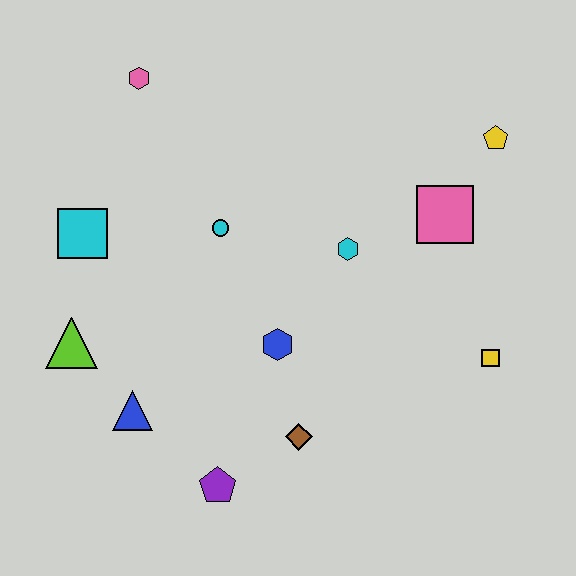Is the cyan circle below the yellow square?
No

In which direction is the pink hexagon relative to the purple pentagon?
The pink hexagon is above the purple pentagon.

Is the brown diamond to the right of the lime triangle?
Yes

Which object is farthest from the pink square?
The lime triangle is farthest from the pink square.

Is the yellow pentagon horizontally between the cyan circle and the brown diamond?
No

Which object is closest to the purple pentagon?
The brown diamond is closest to the purple pentagon.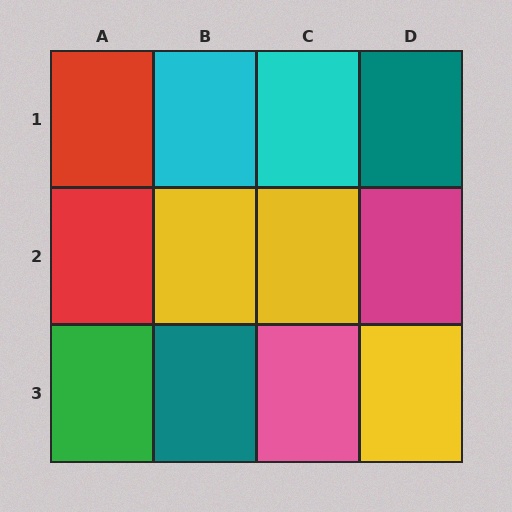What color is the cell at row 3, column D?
Yellow.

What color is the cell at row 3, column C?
Pink.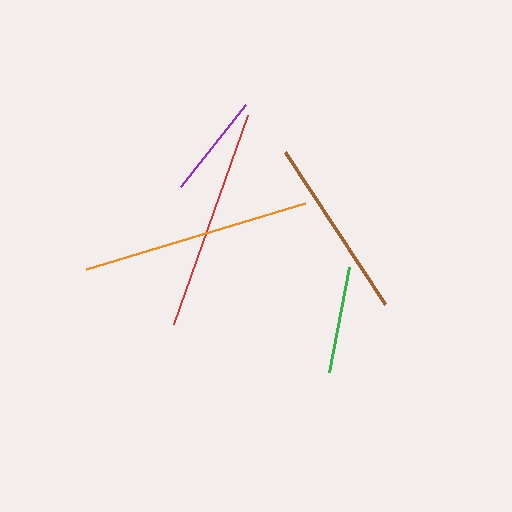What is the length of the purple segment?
The purple segment is approximately 104 pixels long.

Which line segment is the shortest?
The purple line is the shortest at approximately 104 pixels.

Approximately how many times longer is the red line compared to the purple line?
The red line is approximately 2.1 times the length of the purple line.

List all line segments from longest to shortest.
From longest to shortest: orange, red, brown, green, purple.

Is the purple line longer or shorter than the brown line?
The brown line is longer than the purple line.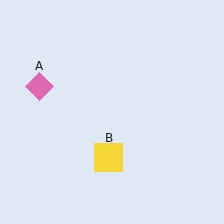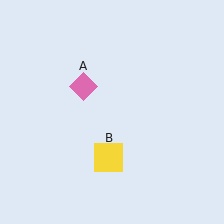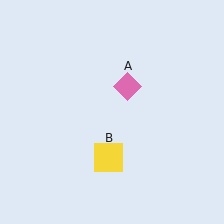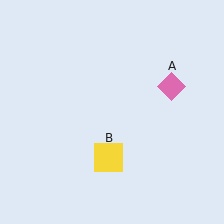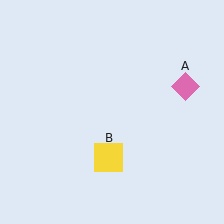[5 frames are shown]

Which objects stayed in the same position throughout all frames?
Yellow square (object B) remained stationary.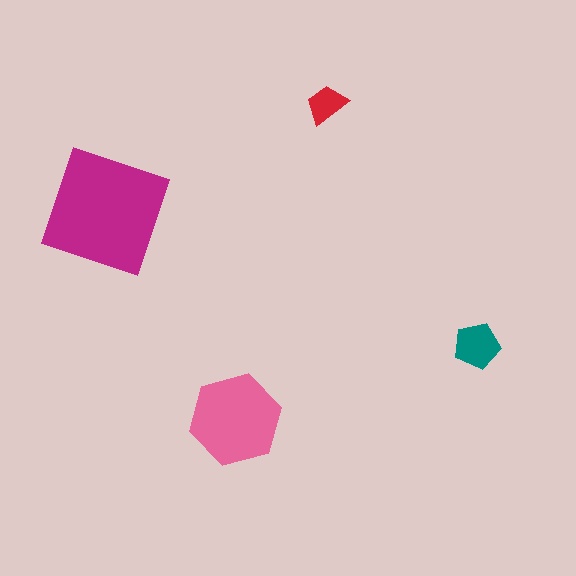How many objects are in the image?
There are 4 objects in the image.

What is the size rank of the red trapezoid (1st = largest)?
4th.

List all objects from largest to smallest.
The magenta square, the pink hexagon, the teal pentagon, the red trapezoid.